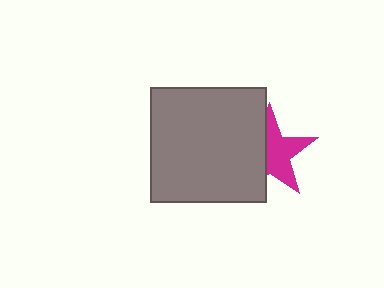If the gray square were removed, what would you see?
You would see the complete magenta star.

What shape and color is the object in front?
The object in front is a gray square.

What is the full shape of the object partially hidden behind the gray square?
The partially hidden object is a magenta star.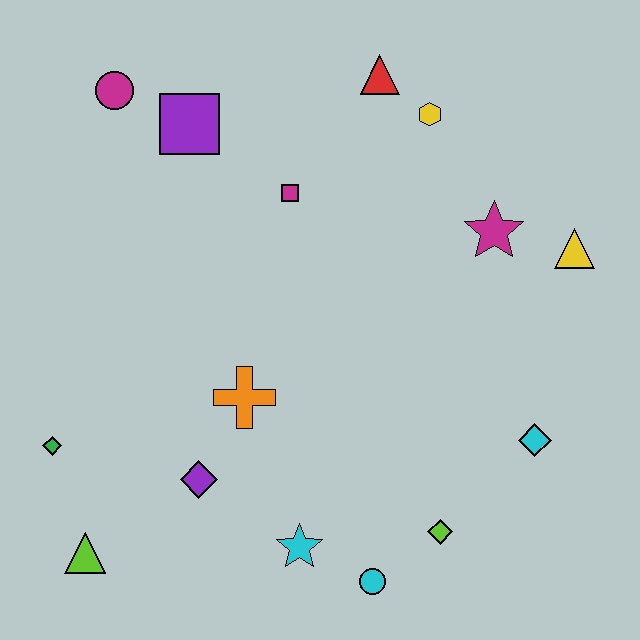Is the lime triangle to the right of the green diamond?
Yes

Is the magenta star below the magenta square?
Yes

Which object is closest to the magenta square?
The purple square is closest to the magenta square.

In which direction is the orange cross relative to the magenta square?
The orange cross is below the magenta square.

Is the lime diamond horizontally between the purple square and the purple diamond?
No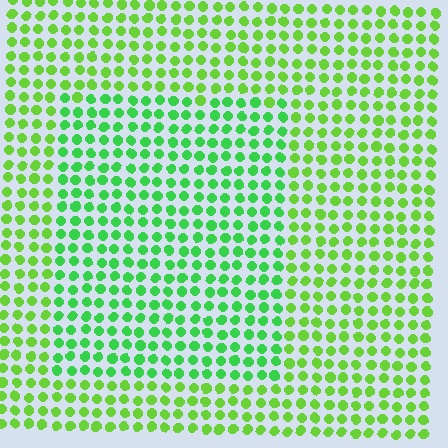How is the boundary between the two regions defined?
The boundary is defined purely by a slight shift in hue (about 27 degrees). Spacing, size, and orientation are identical on both sides.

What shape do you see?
I see a rectangle.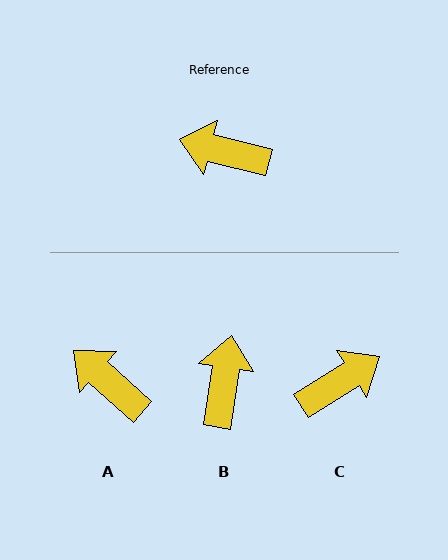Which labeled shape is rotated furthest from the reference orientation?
C, about 134 degrees away.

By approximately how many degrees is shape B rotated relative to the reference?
Approximately 85 degrees clockwise.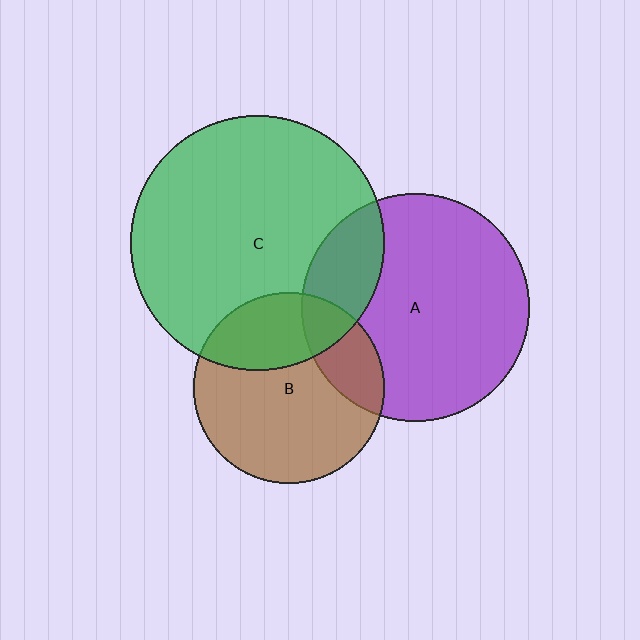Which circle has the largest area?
Circle C (green).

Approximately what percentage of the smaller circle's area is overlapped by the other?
Approximately 30%.